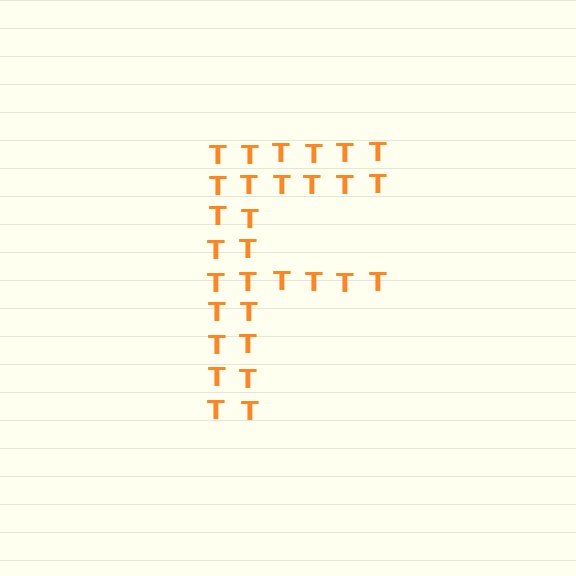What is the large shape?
The large shape is the letter F.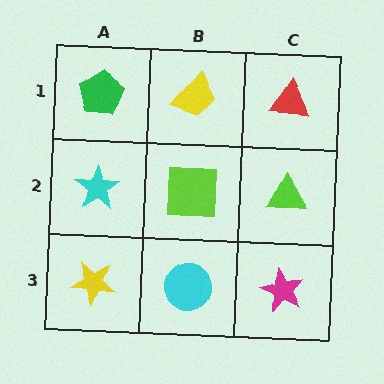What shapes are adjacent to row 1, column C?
A lime triangle (row 2, column C), a yellow trapezoid (row 1, column B).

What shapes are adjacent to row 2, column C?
A red triangle (row 1, column C), a magenta star (row 3, column C), a lime square (row 2, column B).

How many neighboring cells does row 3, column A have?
2.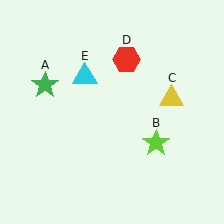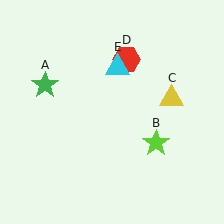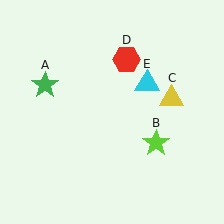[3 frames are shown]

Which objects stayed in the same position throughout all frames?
Green star (object A) and lime star (object B) and yellow triangle (object C) and red hexagon (object D) remained stationary.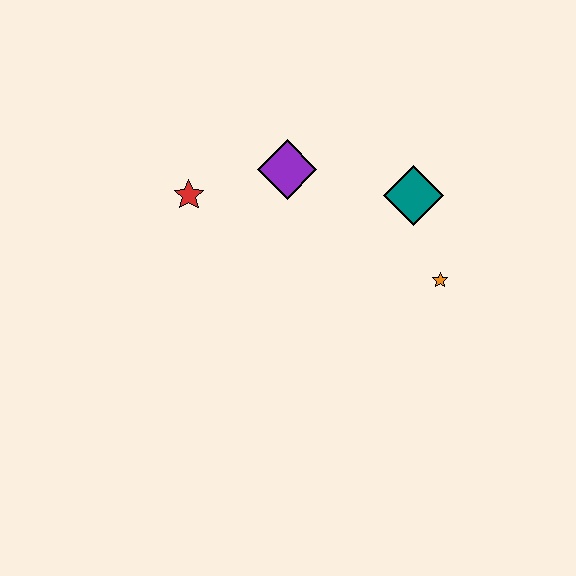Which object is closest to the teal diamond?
The orange star is closest to the teal diamond.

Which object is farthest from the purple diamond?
The orange star is farthest from the purple diamond.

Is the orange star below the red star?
Yes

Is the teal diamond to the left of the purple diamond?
No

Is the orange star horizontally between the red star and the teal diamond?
No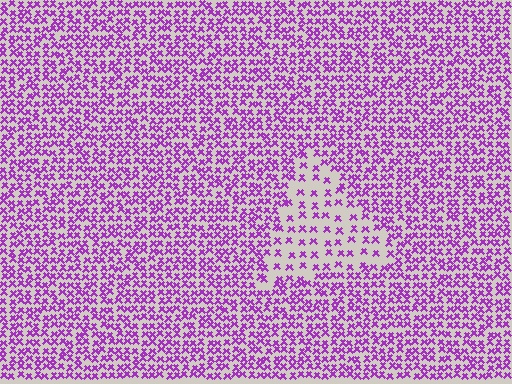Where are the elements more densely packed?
The elements are more densely packed outside the triangle boundary.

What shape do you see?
I see a triangle.